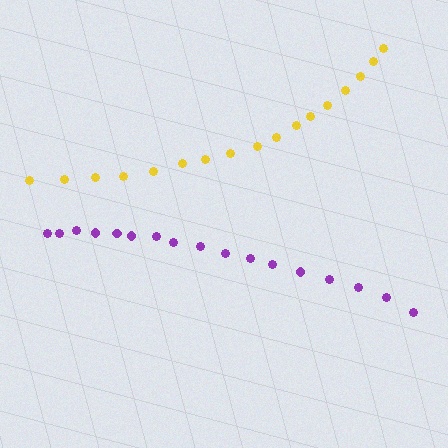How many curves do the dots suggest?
There are 2 distinct paths.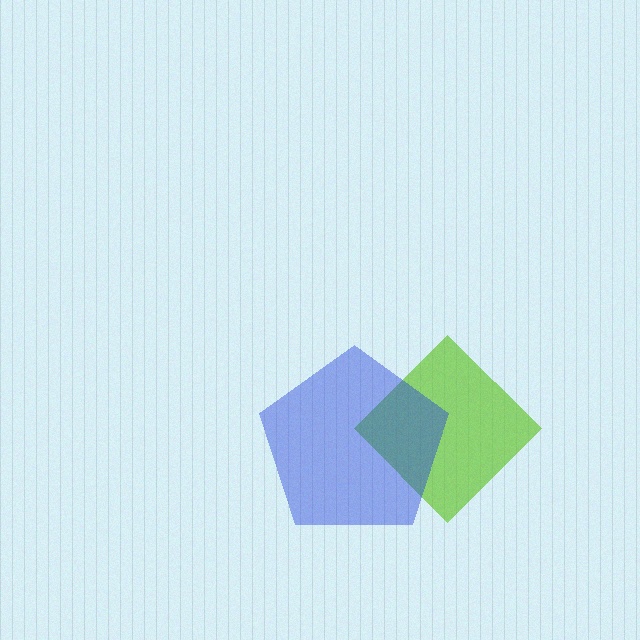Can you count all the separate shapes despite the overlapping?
Yes, there are 2 separate shapes.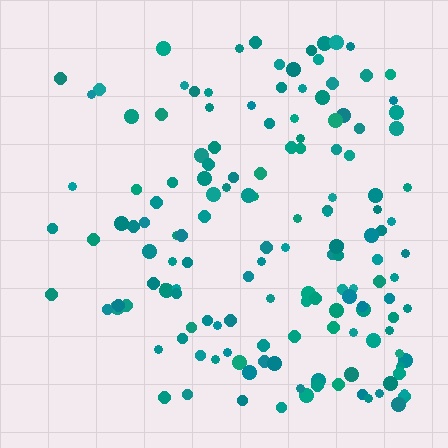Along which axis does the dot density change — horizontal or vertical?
Horizontal.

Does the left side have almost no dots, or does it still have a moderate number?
Still a moderate number, just noticeably fewer than the right.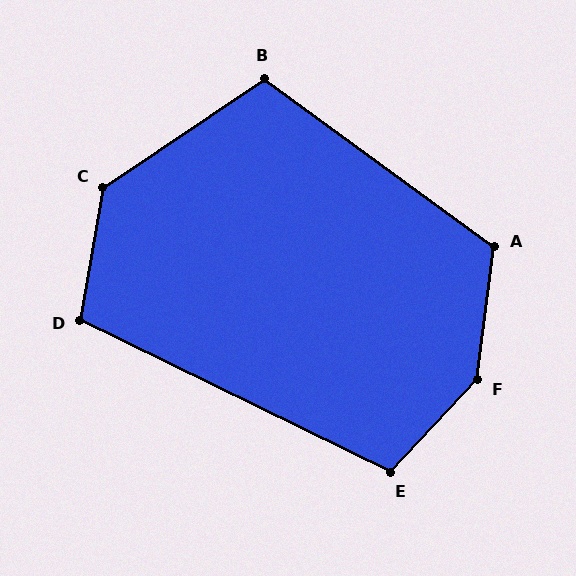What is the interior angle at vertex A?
Approximately 119 degrees (obtuse).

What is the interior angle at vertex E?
Approximately 107 degrees (obtuse).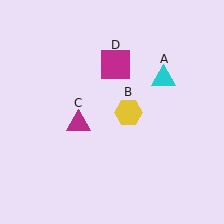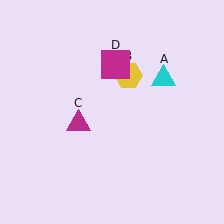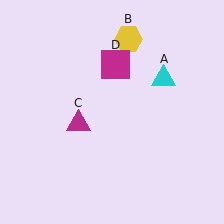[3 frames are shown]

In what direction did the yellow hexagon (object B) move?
The yellow hexagon (object B) moved up.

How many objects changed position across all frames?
1 object changed position: yellow hexagon (object B).